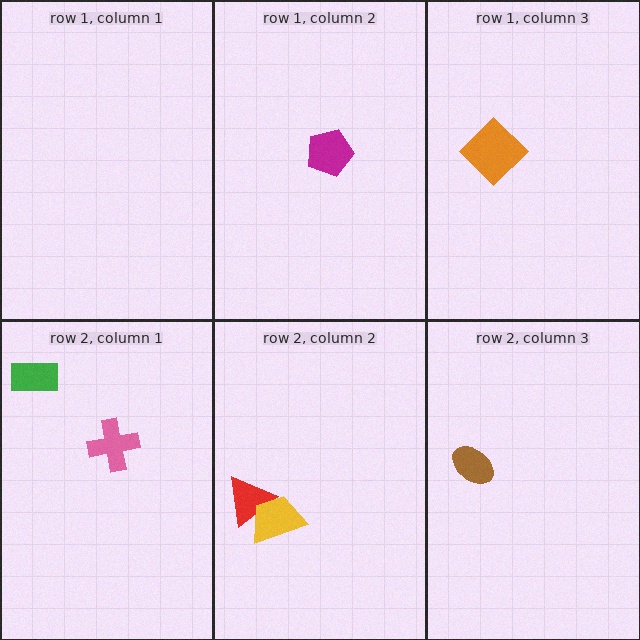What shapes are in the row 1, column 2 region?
The magenta pentagon.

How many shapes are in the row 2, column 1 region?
2.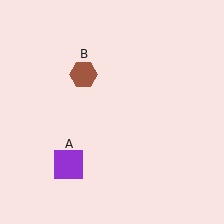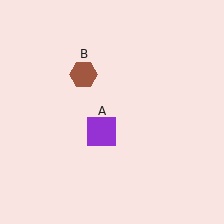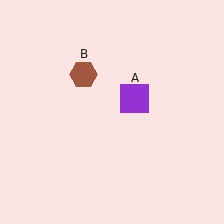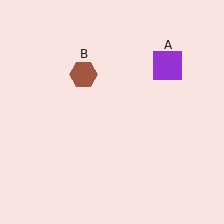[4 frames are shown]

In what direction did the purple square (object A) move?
The purple square (object A) moved up and to the right.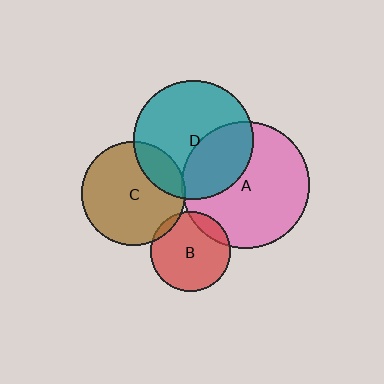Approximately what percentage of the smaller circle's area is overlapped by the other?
Approximately 15%.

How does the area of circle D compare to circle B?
Approximately 2.3 times.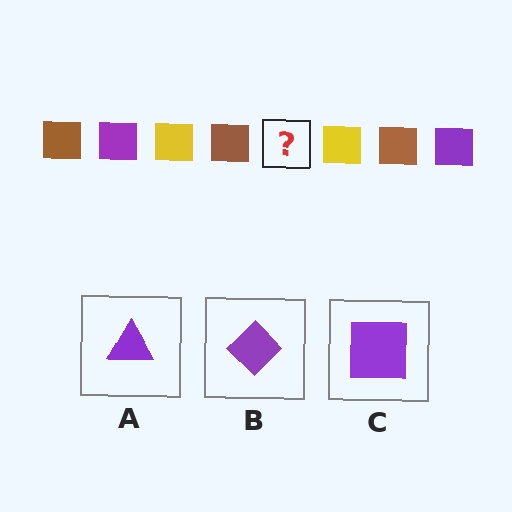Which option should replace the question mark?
Option C.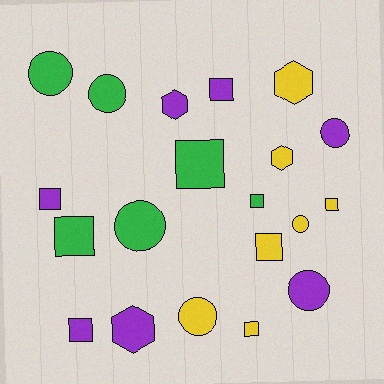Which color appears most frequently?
Purple, with 7 objects.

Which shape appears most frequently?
Square, with 9 objects.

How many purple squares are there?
There are 3 purple squares.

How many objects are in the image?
There are 20 objects.